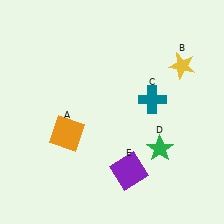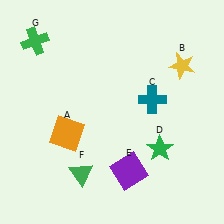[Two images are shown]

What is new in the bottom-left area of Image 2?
A green triangle (F) was added in the bottom-left area of Image 2.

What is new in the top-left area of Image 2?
A green cross (G) was added in the top-left area of Image 2.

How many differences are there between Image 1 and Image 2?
There are 2 differences between the two images.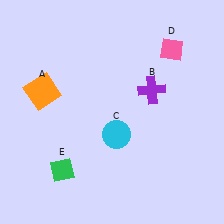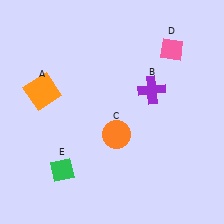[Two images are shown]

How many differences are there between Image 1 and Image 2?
There is 1 difference between the two images.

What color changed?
The circle (C) changed from cyan in Image 1 to orange in Image 2.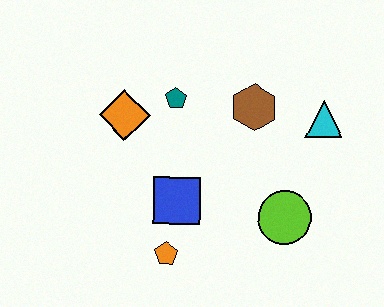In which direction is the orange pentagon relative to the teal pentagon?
The orange pentagon is below the teal pentagon.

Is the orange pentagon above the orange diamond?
No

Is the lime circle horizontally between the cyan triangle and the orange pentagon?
Yes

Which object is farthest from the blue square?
The cyan triangle is farthest from the blue square.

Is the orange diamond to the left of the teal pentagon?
Yes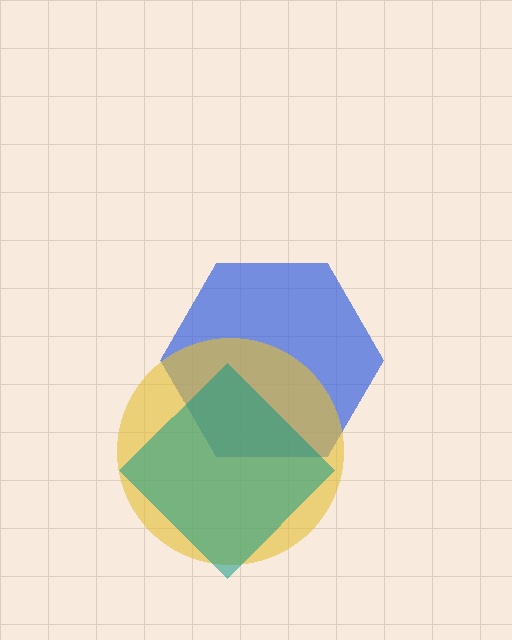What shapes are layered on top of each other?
The layered shapes are: a blue hexagon, a yellow circle, a teal diamond.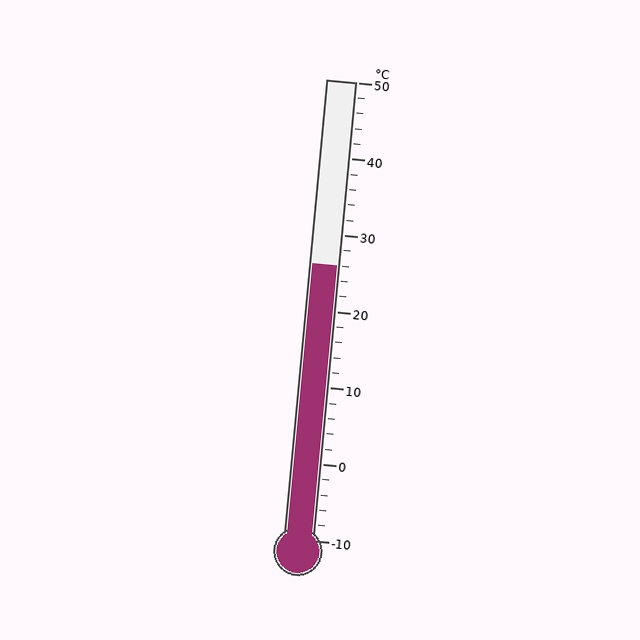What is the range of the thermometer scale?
The thermometer scale ranges from -10°C to 50°C.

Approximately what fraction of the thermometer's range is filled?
The thermometer is filled to approximately 60% of its range.